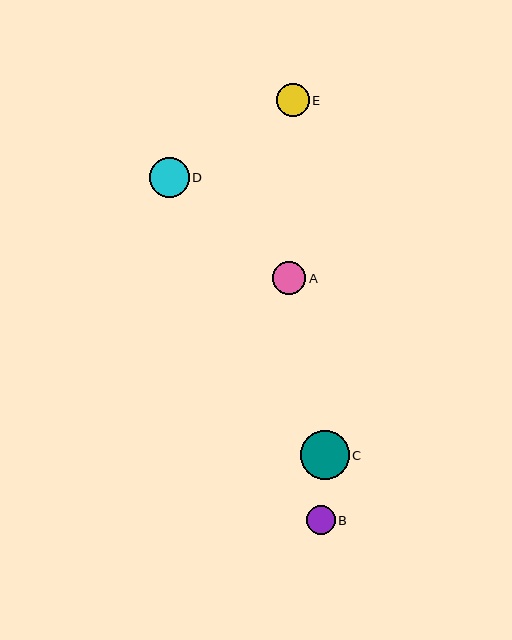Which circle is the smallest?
Circle B is the smallest with a size of approximately 29 pixels.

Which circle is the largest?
Circle C is the largest with a size of approximately 49 pixels.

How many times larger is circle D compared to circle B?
Circle D is approximately 1.4 times the size of circle B.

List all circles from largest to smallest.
From largest to smallest: C, D, A, E, B.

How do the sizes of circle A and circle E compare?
Circle A and circle E are approximately the same size.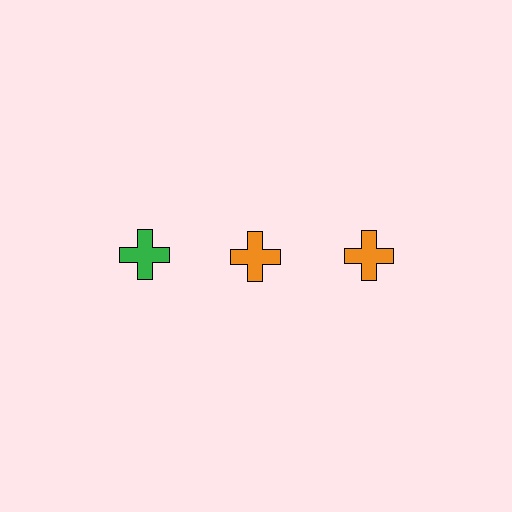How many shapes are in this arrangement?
There are 3 shapes arranged in a grid pattern.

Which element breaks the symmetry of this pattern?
The green cross in the top row, leftmost column breaks the symmetry. All other shapes are orange crosses.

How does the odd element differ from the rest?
It has a different color: green instead of orange.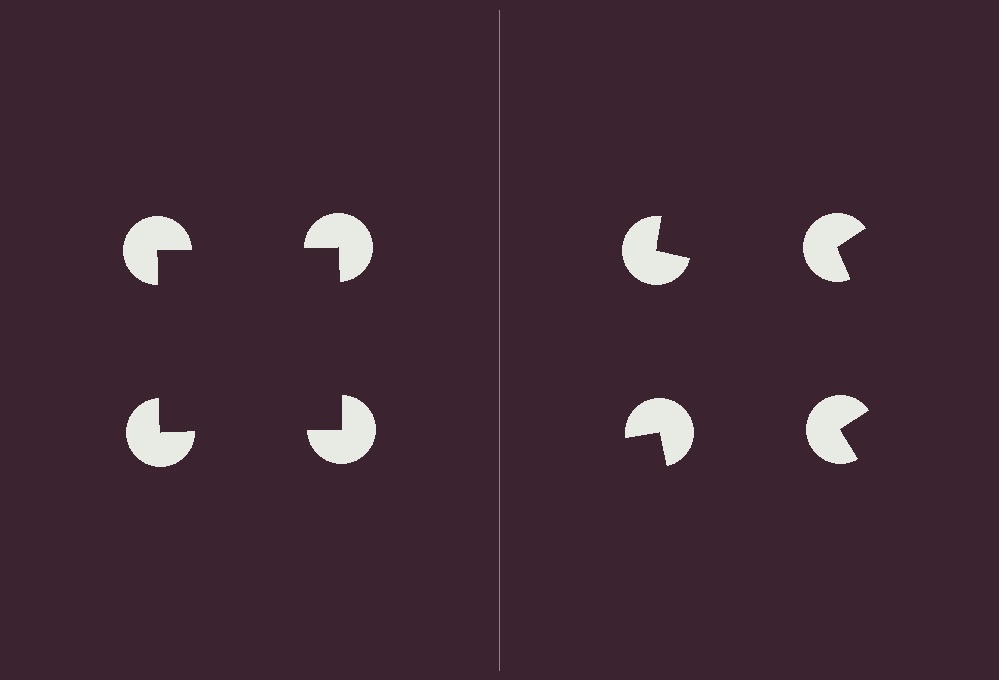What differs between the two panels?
The pac-man discs are positioned identically on both sides; only the wedge orientations differ. On the left they align to a square; on the right they are misaligned.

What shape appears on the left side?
An illusory square.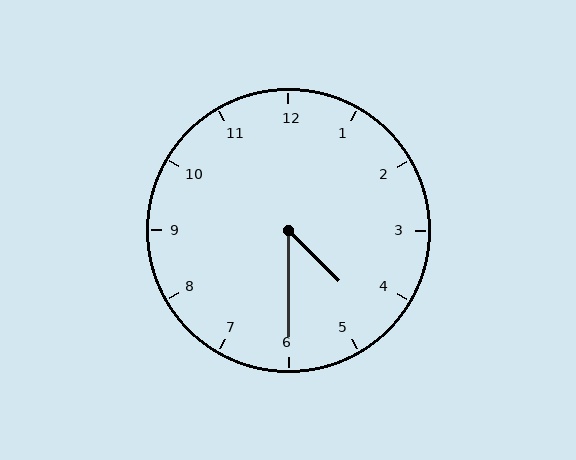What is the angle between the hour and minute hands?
Approximately 45 degrees.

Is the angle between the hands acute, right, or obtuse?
It is acute.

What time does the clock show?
4:30.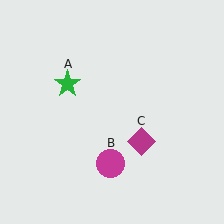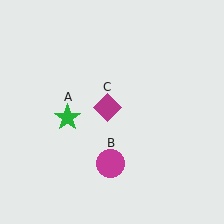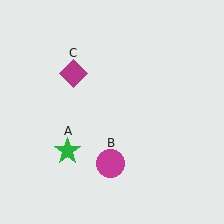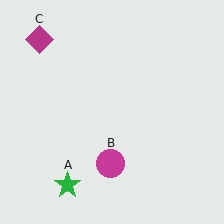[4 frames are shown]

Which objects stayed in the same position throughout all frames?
Magenta circle (object B) remained stationary.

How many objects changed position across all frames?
2 objects changed position: green star (object A), magenta diamond (object C).